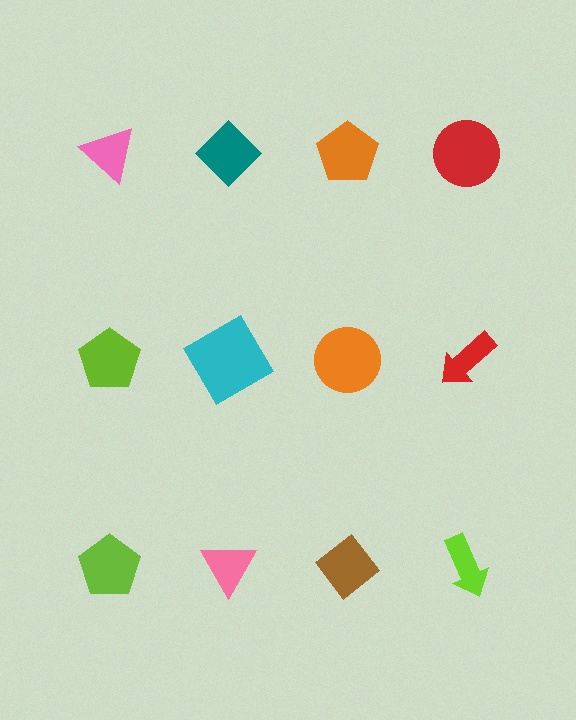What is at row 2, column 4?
A red arrow.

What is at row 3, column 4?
A lime arrow.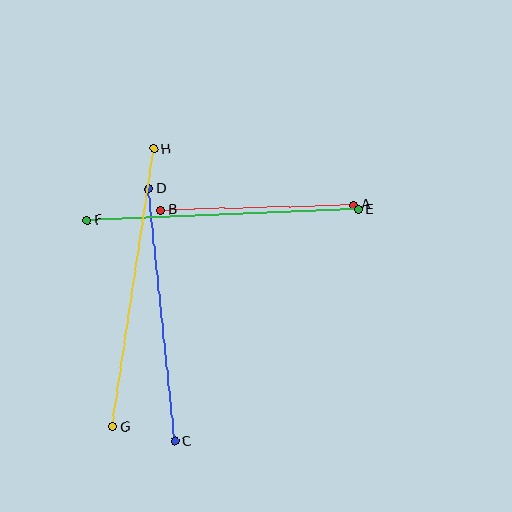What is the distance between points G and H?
The distance is approximately 281 pixels.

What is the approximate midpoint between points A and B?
The midpoint is at approximately (257, 208) pixels.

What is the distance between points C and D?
The distance is approximately 254 pixels.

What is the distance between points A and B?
The distance is approximately 193 pixels.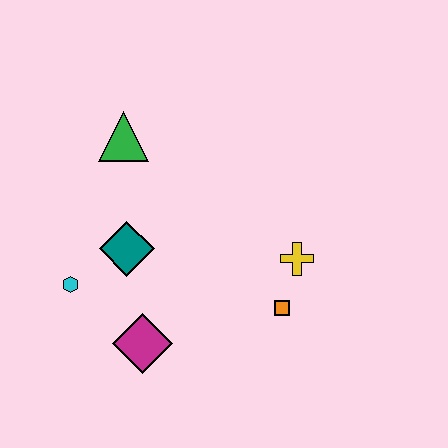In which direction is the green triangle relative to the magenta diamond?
The green triangle is above the magenta diamond.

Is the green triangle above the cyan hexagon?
Yes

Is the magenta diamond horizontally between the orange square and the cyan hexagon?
Yes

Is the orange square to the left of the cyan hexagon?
No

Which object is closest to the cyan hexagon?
The teal diamond is closest to the cyan hexagon.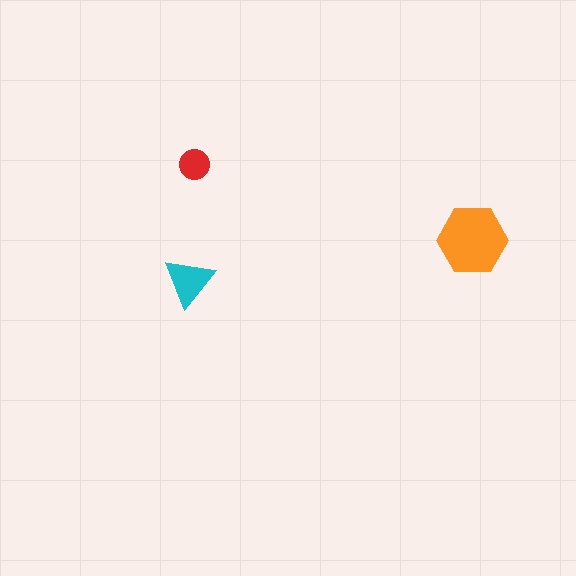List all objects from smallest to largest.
The red circle, the cyan triangle, the orange hexagon.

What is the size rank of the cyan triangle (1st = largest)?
2nd.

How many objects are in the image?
There are 3 objects in the image.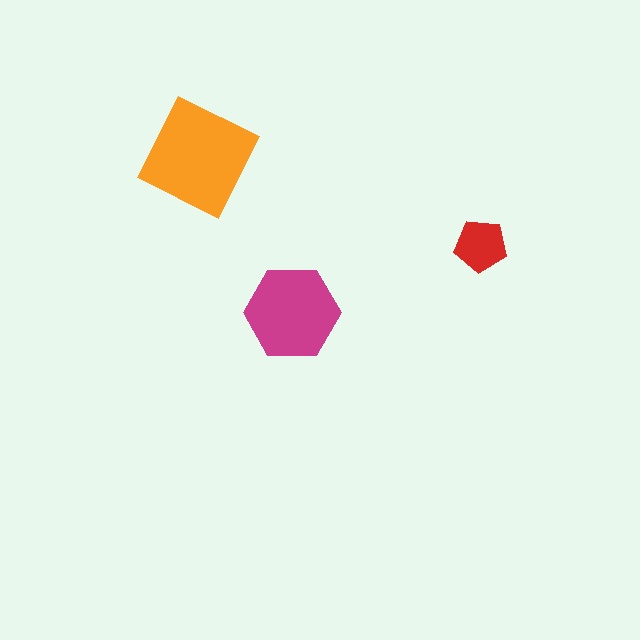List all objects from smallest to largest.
The red pentagon, the magenta hexagon, the orange square.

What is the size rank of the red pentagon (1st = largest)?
3rd.